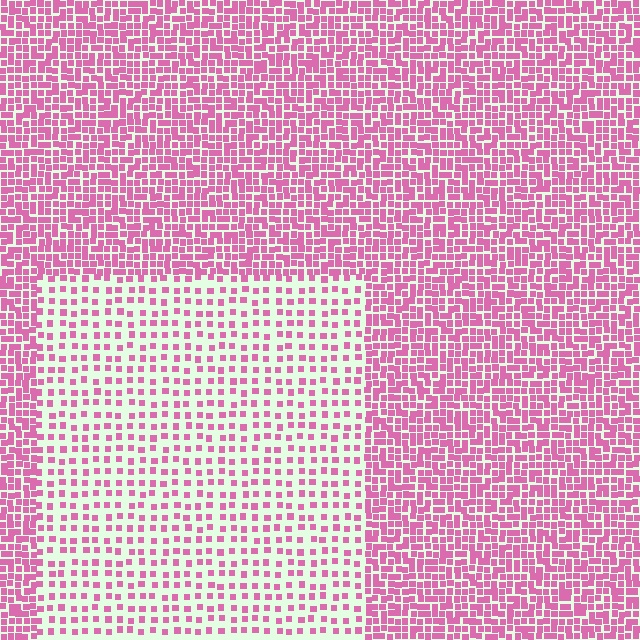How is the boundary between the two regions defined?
The boundary is defined by a change in element density (approximately 2.3x ratio). All elements are the same color, size, and shape.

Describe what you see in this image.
The image contains small pink elements arranged at two different densities. A rectangle-shaped region is visible where the elements are less densely packed than the surrounding area.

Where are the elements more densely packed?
The elements are more densely packed outside the rectangle boundary.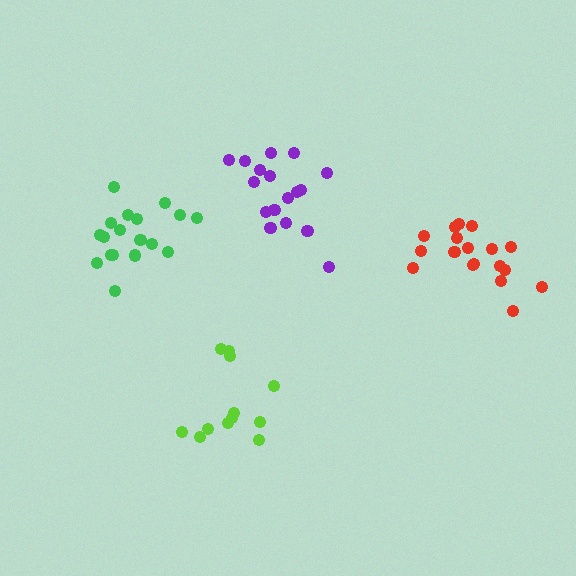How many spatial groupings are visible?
There are 4 spatial groupings.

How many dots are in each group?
Group 1: 17 dots, Group 2: 18 dots, Group 3: 18 dots, Group 4: 12 dots (65 total).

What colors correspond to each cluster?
The clusters are colored: purple, red, green, lime.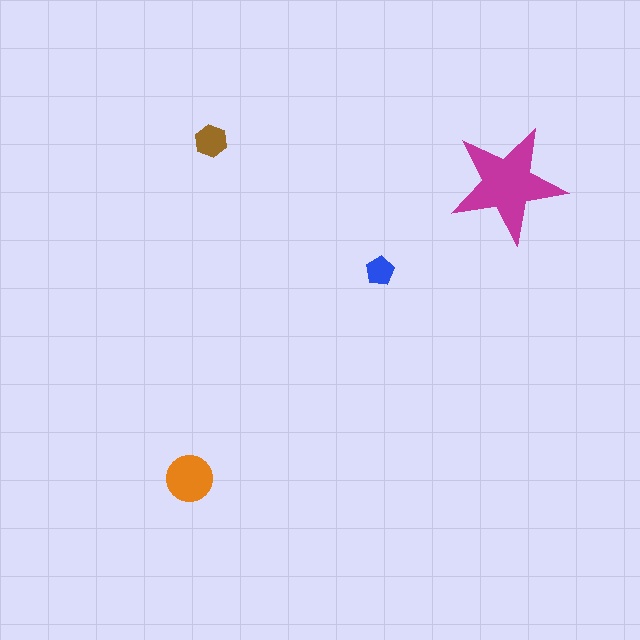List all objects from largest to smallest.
The magenta star, the orange circle, the brown hexagon, the blue pentagon.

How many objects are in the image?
There are 4 objects in the image.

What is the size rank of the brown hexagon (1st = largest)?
3rd.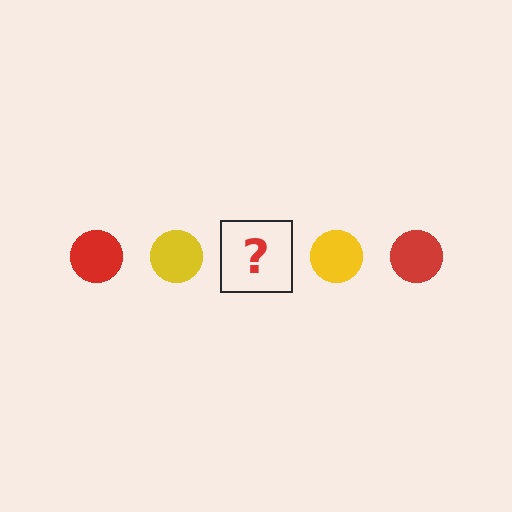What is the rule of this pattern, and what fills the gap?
The rule is that the pattern cycles through red, yellow circles. The gap should be filled with a red circle.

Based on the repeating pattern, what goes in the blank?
The blank should be a red circle.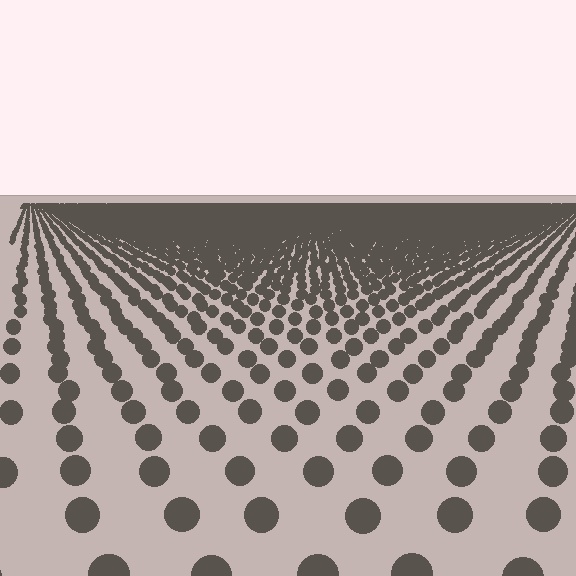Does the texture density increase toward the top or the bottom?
Density increases toward the top.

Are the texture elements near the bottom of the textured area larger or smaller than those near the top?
Larger. Near the bottom, elements are closer to the viewer and appear at a bigger on-screen size.